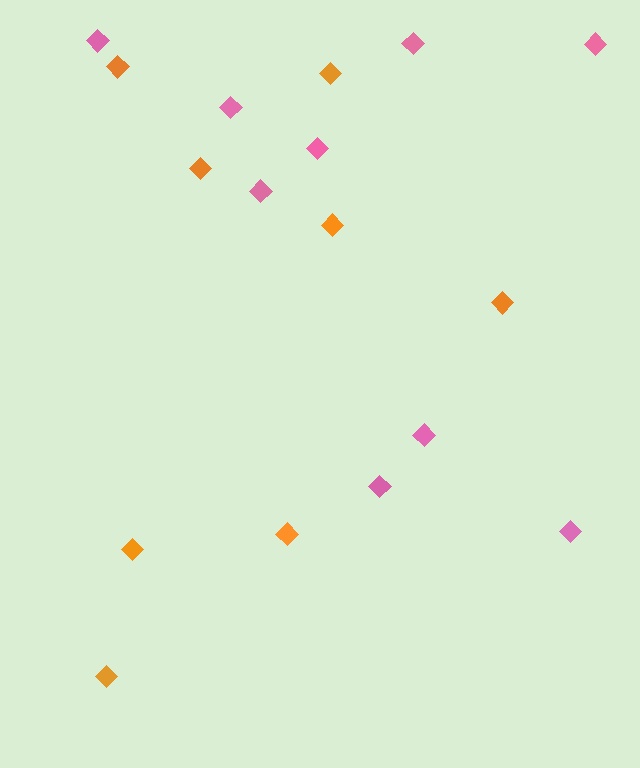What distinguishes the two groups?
There are 2 groups: one group of orange diamonds (8) and one group of pink diamonds (9).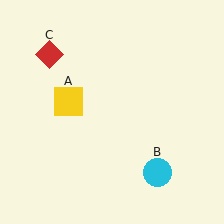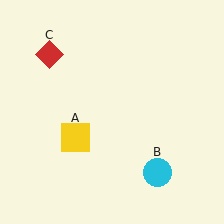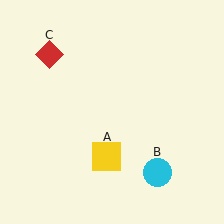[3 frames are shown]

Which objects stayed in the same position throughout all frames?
Cyan circle (object B) and red diamond (object C) remained stationary.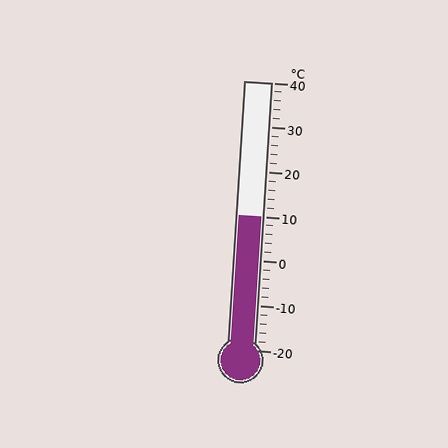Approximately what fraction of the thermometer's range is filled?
The thermometer is filled to approximately 50% of its range.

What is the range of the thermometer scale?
The thermometer scale ranges from -20°C to 40°C.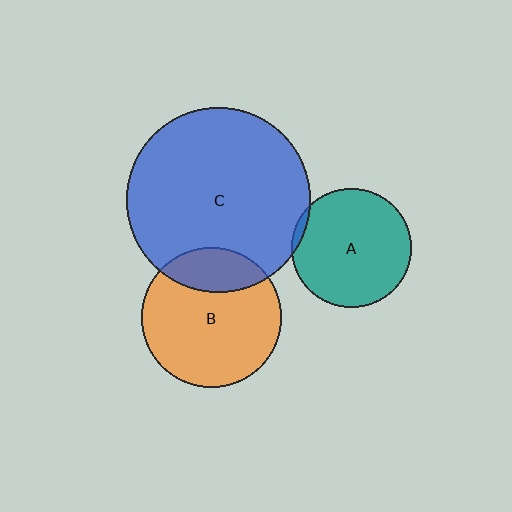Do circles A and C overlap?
Yes.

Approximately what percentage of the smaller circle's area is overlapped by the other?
Approximately 5%.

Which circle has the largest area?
Circle C (blue).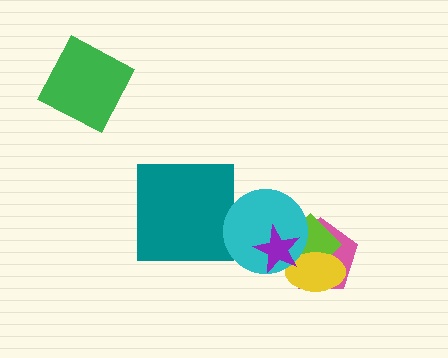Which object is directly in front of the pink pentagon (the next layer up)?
The lime diamond is directly in front of the pink pentagon.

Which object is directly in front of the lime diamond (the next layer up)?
The yellow ellipse is directly in front of the lime diamond.